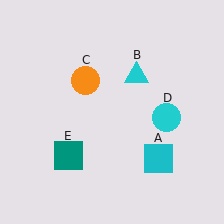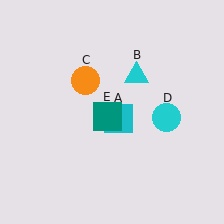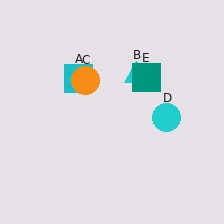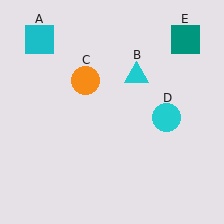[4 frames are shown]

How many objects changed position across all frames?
2 objects changed position: cyan square (object A), teal square (object E).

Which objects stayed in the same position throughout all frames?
Cyan triangle (object B) and orange circle (object C) and cyan circle (object D) remained stationary.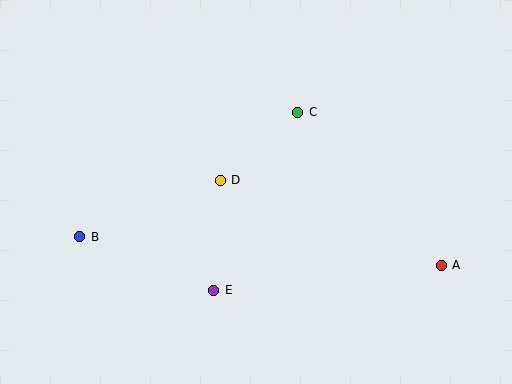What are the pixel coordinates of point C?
Point C is at (298, 112).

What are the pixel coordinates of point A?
Point A is at (441, 265).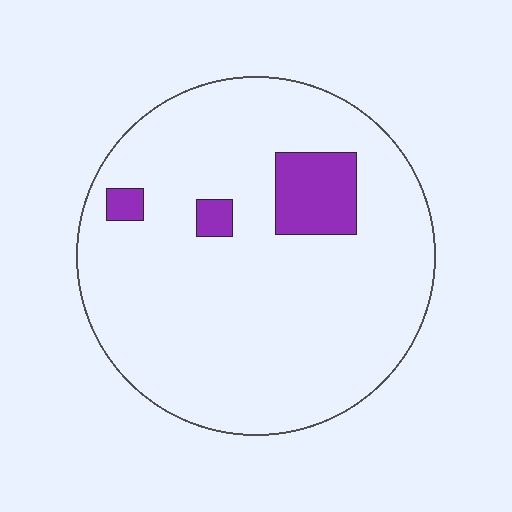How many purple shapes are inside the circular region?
3.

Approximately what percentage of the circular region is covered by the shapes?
Approximately 10%.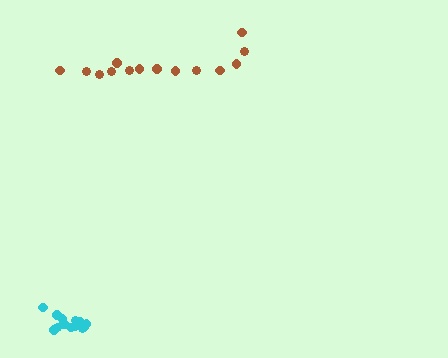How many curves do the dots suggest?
There are 2 distinct paths.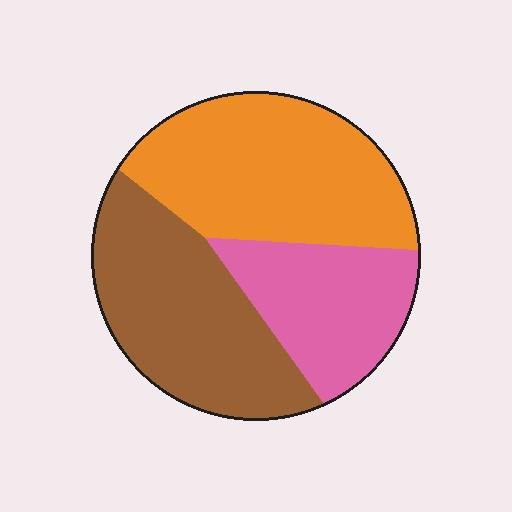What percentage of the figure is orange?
Orange covers around 40% of the figure.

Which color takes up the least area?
Pink, at roughly 25%.